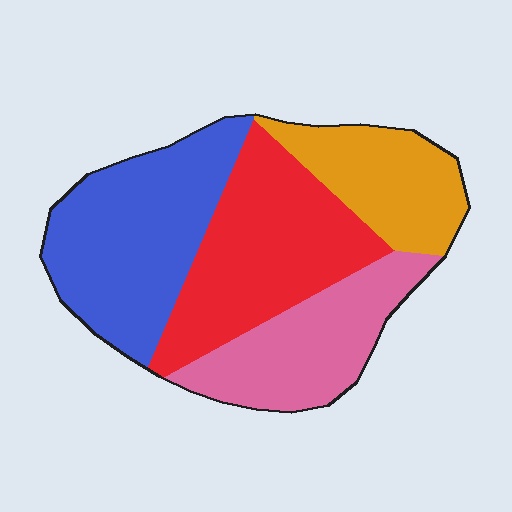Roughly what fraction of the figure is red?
Red covers about 30% of the figure.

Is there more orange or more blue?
Blue.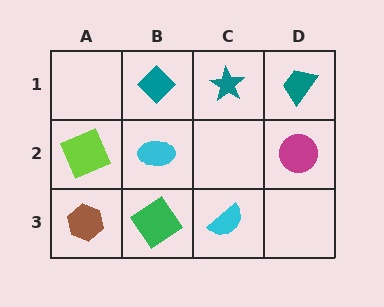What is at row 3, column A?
A brown hexagon.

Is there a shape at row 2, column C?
No, that cell is empty.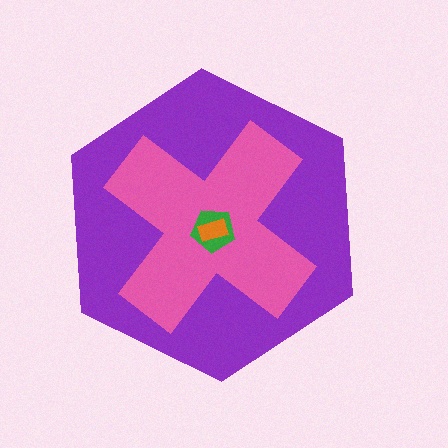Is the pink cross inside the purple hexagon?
Yes.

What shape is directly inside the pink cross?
The green pentagon.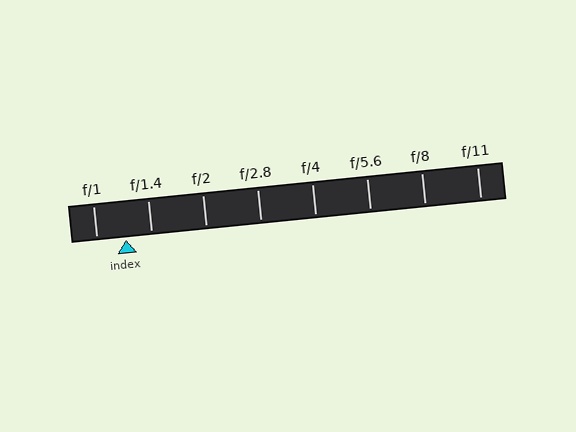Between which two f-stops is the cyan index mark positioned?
The index mark is between f/1 and f/1.4.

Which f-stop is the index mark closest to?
The index mark is closest to f/1.4.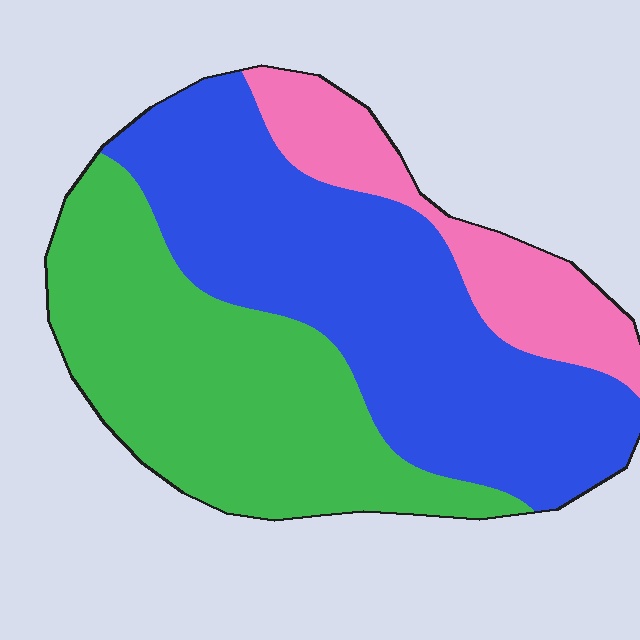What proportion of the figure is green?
Green takes up about three eighths (3/8) of the figure.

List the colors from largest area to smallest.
From largest to smallest: blue, green, pink.